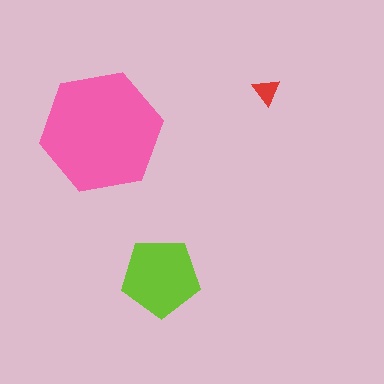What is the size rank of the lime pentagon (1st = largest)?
2nd.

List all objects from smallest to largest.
The red triangle, the lime pentagon, the pink hexagon.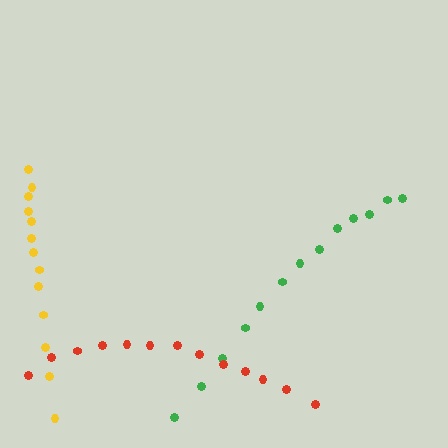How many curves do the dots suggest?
There are 3 distinct paths.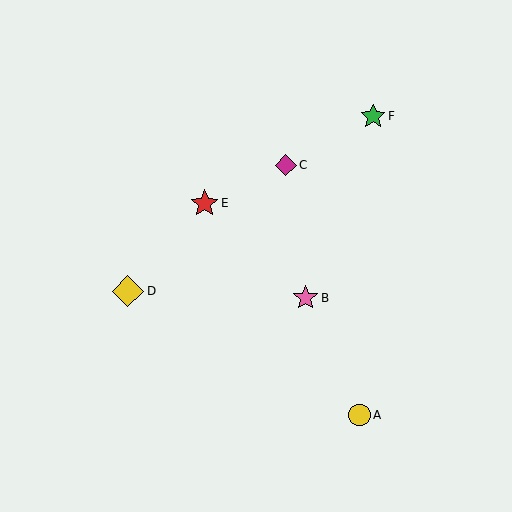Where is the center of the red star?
The center of the red star is at (205, 203).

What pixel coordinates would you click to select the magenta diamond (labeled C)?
Click at (286, 165) to select the magenta diamond C.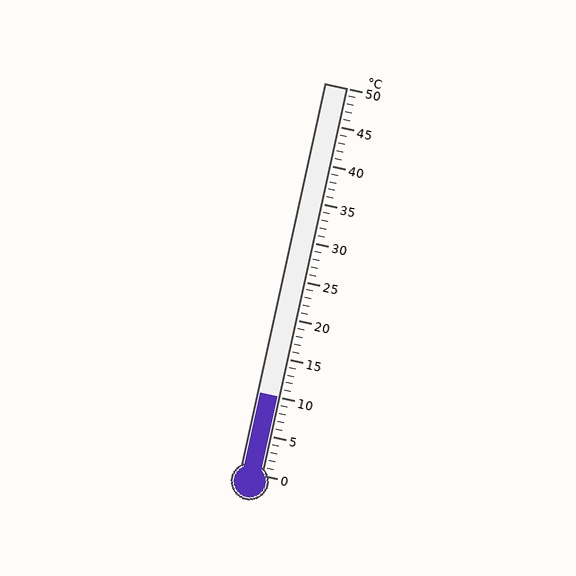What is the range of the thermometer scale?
The thermometer scale ranges from 0°C to 50°C.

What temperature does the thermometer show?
The thermometer shows approximately 10°C.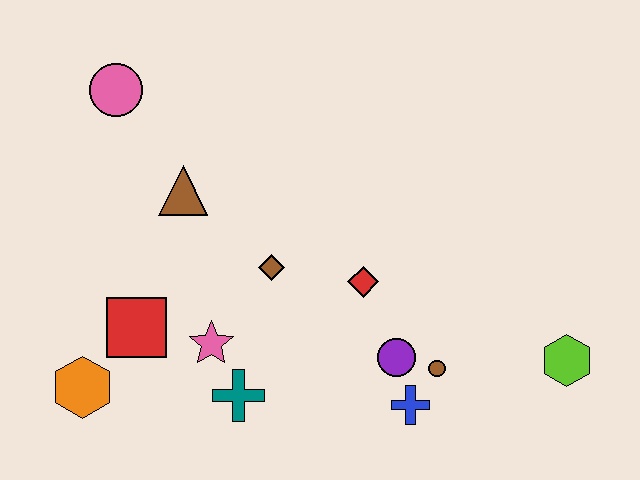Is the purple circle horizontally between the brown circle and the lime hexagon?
No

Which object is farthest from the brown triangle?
The lime hexagon is farthest from the brown triangle.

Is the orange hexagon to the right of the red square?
No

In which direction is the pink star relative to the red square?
The pink star is to the right of the red square.